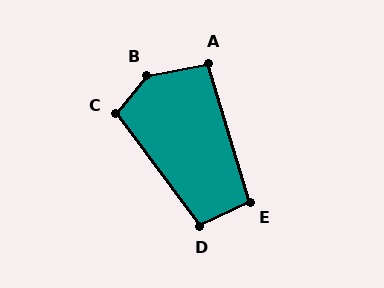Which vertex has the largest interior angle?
B, at approximately 140 degrees.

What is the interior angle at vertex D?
Approximately 102 degrees (obtuse).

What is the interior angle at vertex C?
Approximately 104 degrees (obtuse).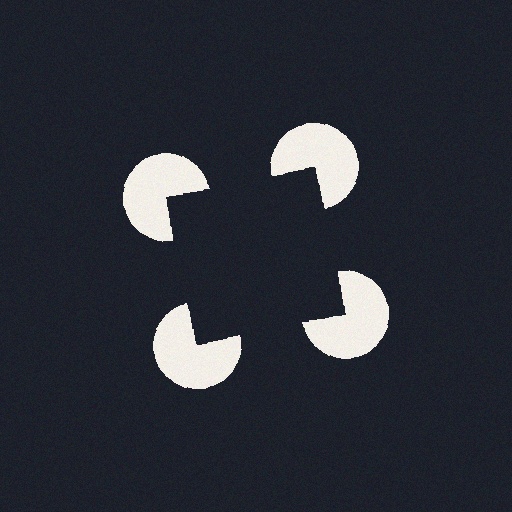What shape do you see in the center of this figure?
An illusory square — its edges are inferred from the aligned wedge cuts in the pac-man discs, not physically drawn.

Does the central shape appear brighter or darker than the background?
It typically appears slightly darker than the background, even though no actual brightness change is drawn.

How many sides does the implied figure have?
4 sides.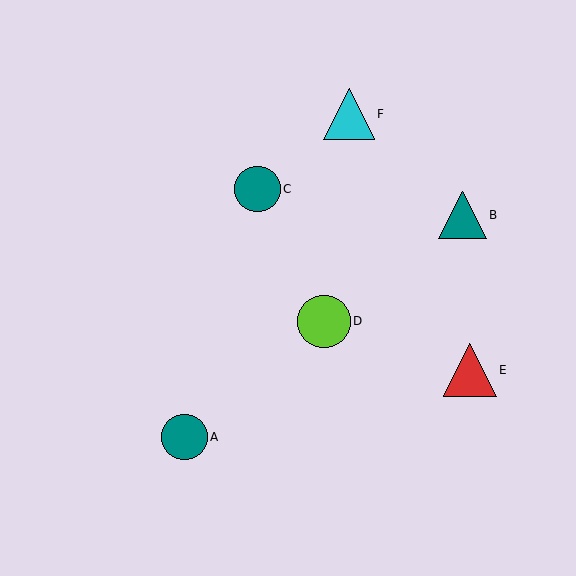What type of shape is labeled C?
Shape C is a teal circle.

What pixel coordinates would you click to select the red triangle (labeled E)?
Click at (470, 370) to select the red triangle E.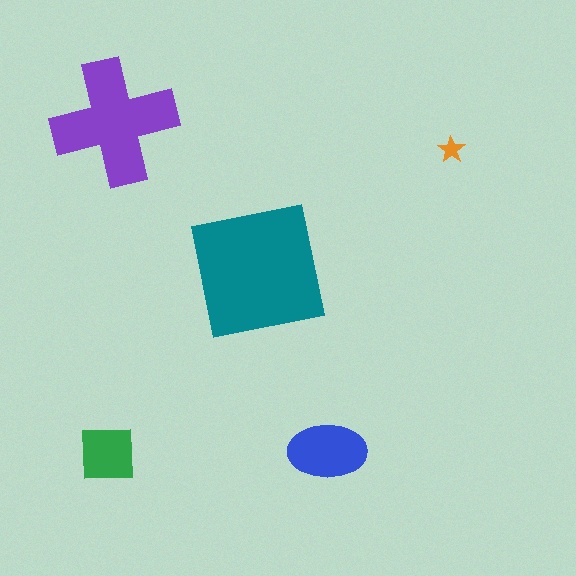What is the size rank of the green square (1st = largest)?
4th.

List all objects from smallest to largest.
The orange star, the green square, the blue ellipse, the purple cross, the teal square.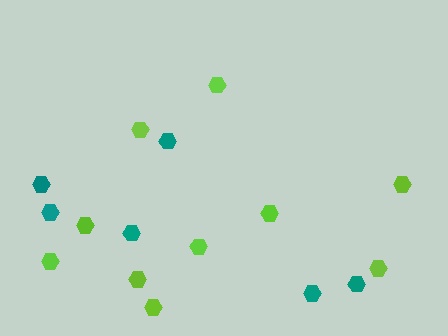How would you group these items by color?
There are 2 groups: one group of lime hexagons (10) and one group of teal hexagons (6).